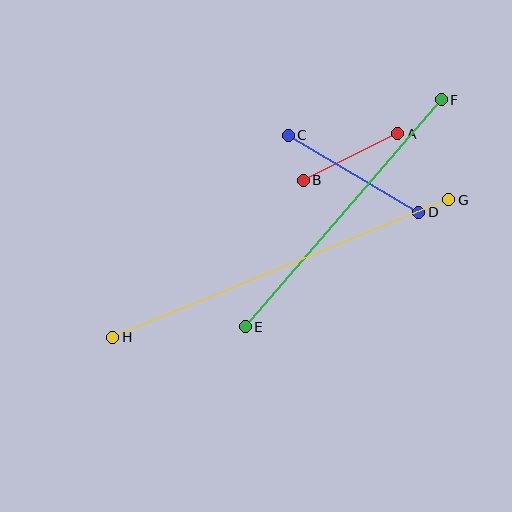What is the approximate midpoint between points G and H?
The midpoint is at approximately (281, 268) pixels.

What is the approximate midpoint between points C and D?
The midpoint is at approximately (354, 174) pixels.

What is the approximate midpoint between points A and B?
The midpoint is at approximately (350, 157) pixels.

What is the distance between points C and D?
The distance is approximately 151 pixels.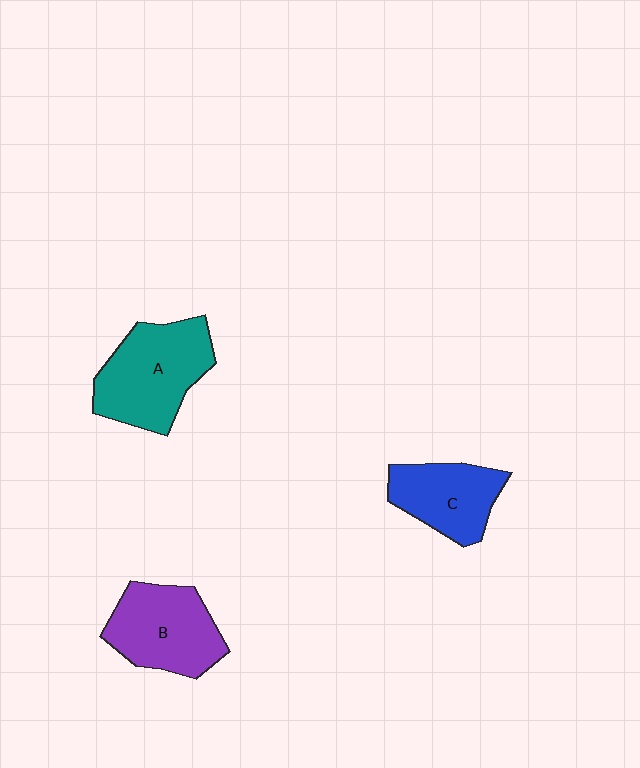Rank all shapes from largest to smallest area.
From largest to smallest: A (teal), B (purple), C (blue).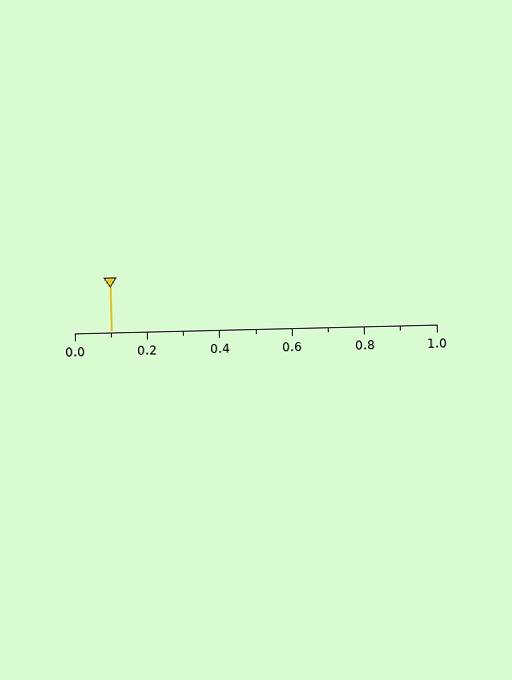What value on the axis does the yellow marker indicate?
The marker indicates approximately 0.1.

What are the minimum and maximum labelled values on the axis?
The axis runs from 0.0 to 1.0.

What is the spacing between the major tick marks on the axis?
The major ticks are spaced 0.2 apart.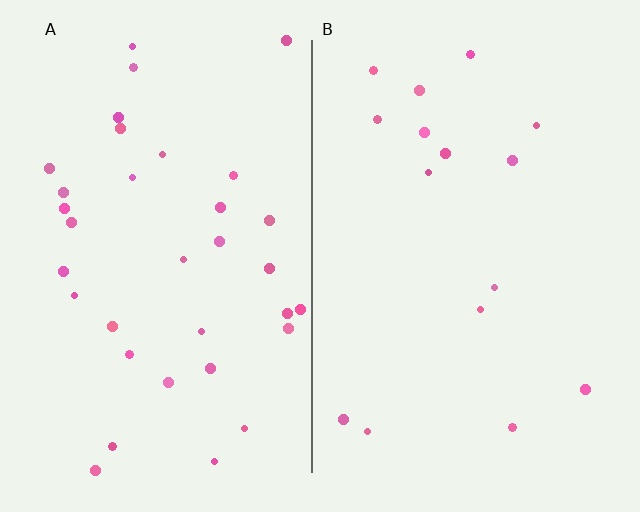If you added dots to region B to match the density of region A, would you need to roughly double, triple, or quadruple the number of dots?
Approximately double.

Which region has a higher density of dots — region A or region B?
A (the left).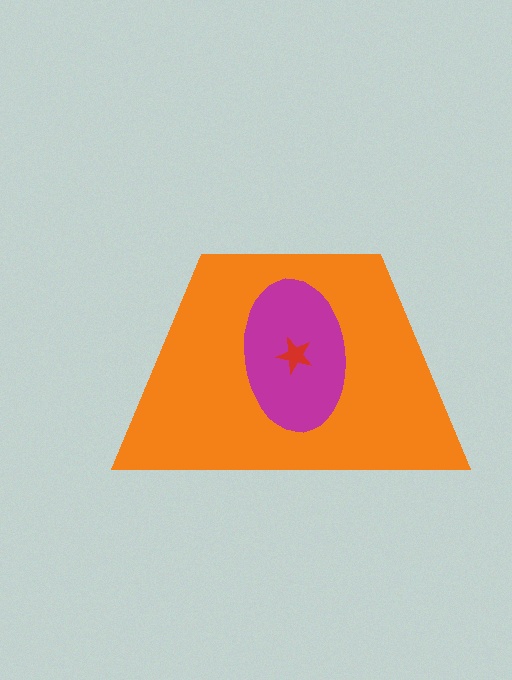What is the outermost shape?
The orange trapezoid.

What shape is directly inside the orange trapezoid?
The magenta ellipse.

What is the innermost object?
The red star.